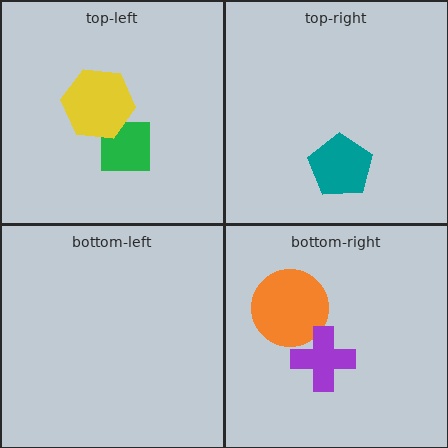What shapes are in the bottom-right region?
The orange circle, the purple cross.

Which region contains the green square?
The top-left region.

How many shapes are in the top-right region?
1.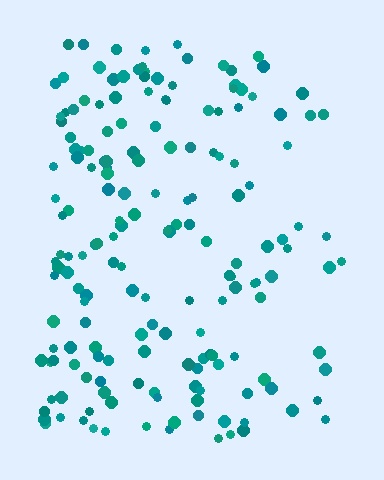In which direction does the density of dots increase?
From right to left, with the left side densest.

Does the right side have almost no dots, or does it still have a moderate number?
Still a moderate number, just noticeably fewer than the left.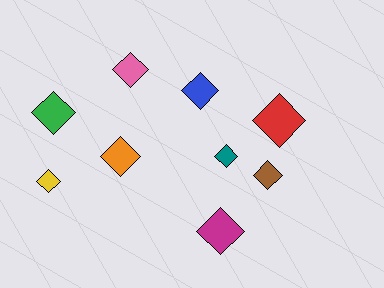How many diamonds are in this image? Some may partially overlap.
There are 9 diamonds.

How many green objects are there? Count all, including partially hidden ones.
There is 1 green object.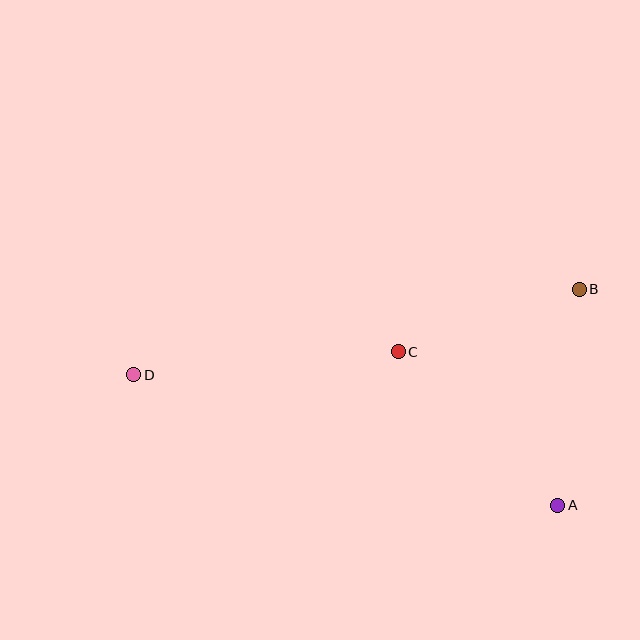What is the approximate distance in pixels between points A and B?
The distance between A and B is approximately 217 pixels.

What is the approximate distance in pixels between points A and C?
The distance between A and C is approximately 222 pixels.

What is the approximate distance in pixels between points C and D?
The distance between C and D is approximately 266 pixels.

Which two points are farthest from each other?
Points B and D are farthest from each other.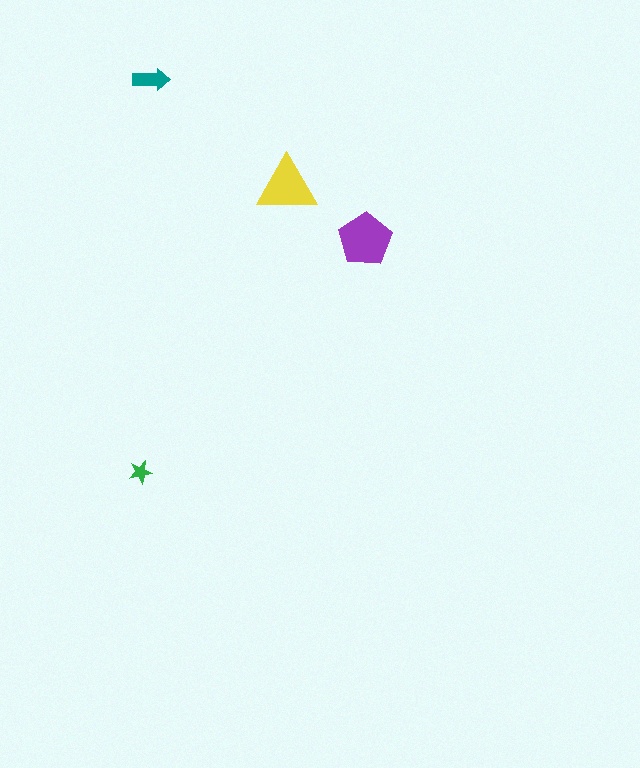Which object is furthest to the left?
The green star is leftmost.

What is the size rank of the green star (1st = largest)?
4th.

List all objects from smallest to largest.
The green star, the teal arrow, the yellow triangle, the purple pentagon.